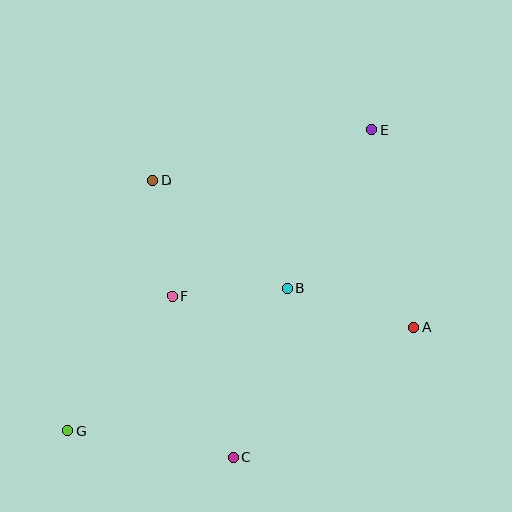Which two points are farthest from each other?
Points E and G are farthest from each other.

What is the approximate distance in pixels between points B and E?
The distance between B and E is approximately 180 pixels.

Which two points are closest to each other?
Points B and F are closest to each other.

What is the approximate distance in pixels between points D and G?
The distance between D and G is approximately 264 pixels.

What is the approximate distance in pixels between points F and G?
The distance between F and G is approximately 171 pixels.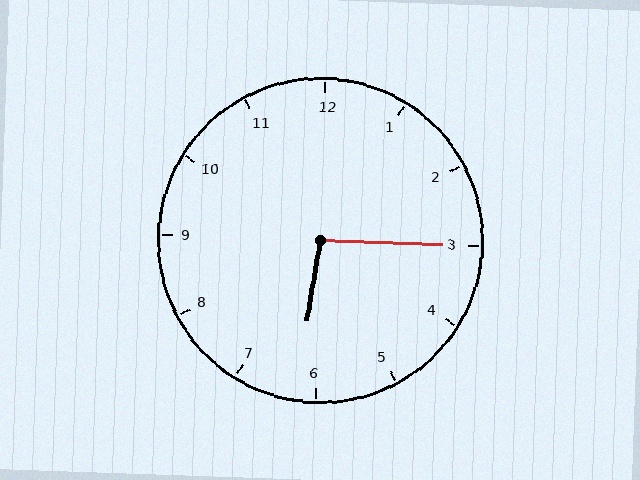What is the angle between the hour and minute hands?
Approximately 98 degrees.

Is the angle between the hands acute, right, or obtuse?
It is obtuse.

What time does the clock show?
6:15.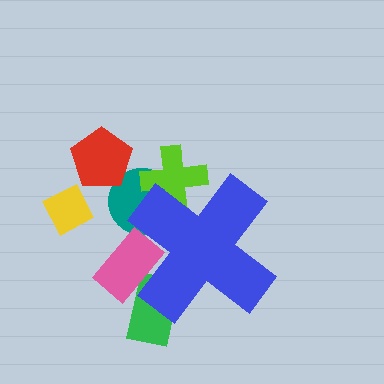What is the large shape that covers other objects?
A blue cross.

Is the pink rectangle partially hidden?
Yes, the pink rectangle is partially hidden behind the blue cross.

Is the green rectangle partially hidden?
Yes, the green rectangle is partially hidden behind the blue cross.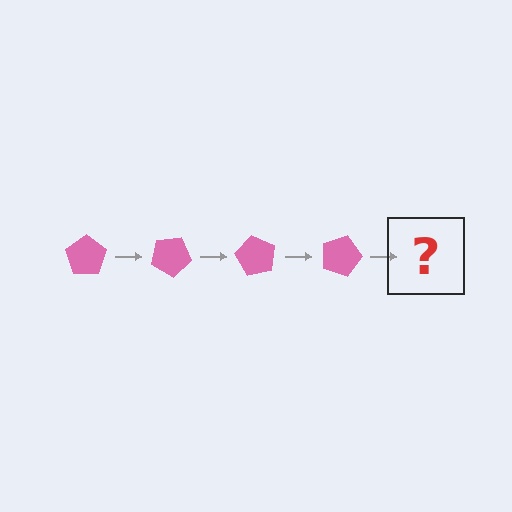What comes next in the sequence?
The next element should be a pink pentagon rotated 120 degrees.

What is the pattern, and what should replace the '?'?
The pattern is that the pentagon rotates 30 degrees each step. The '?' should be a pink pentagon rotated 120 degrees.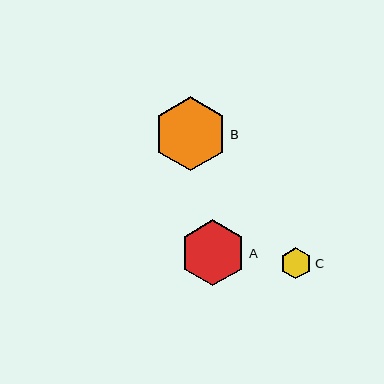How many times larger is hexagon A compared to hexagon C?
Hexagon A is approximately 2.1 times the size of hexagon C.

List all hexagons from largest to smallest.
From largest to smallest: B, A, C.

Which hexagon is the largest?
Hexagon B is the largest with a size of approximately 74 pixels.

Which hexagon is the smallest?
Hexagon C is the smallest with a size of approximately 32 pixels.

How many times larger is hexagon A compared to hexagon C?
Hexagon A is approximately 2.1 times the size of hexagon C.